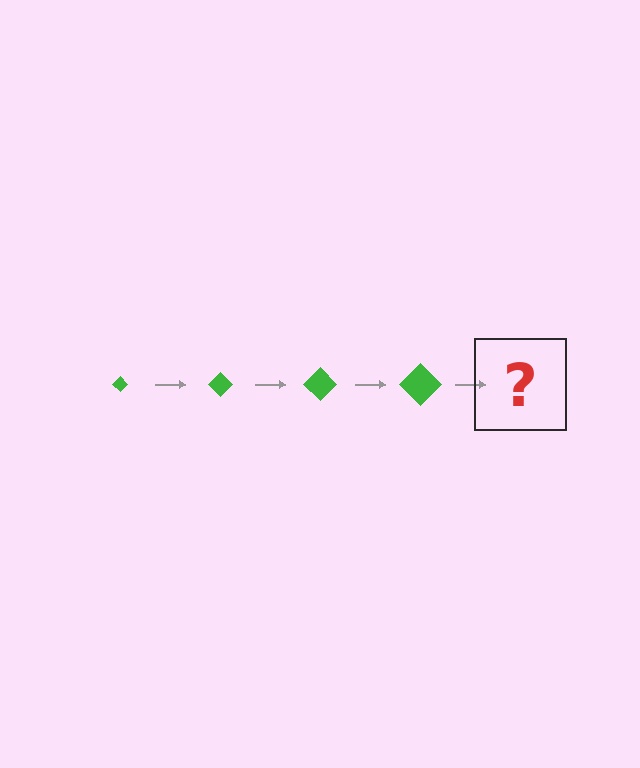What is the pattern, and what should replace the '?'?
The pattern is that the diamond gets progressively larger each step. The '?' should be a green diamond, larger than the previous one.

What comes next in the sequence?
The next element should be a green diamond, larger than the previous one.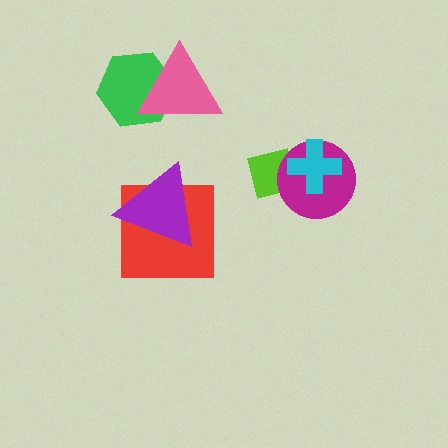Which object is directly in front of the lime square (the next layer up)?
The magenta circle is directly in front of the lime square.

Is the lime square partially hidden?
Yes, it is partially covered by another shape.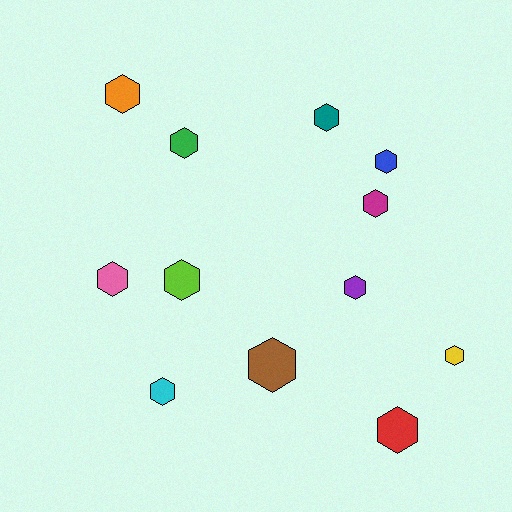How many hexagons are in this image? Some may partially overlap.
There are 12 hexagons.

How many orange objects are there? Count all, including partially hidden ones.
There is 1 orange object.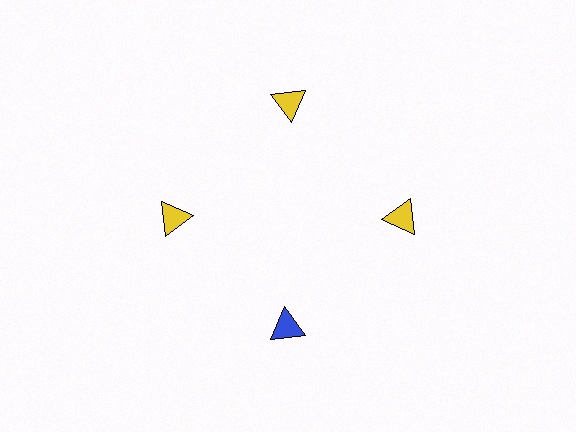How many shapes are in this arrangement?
There are 4 shapes arranged in a ring pattern.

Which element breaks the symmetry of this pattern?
The blue triangle at roughly the 6 o'clock position breaks the symmetry. All other shapes are yellow triangles.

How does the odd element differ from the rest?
It has a different color: blue instead of yellow.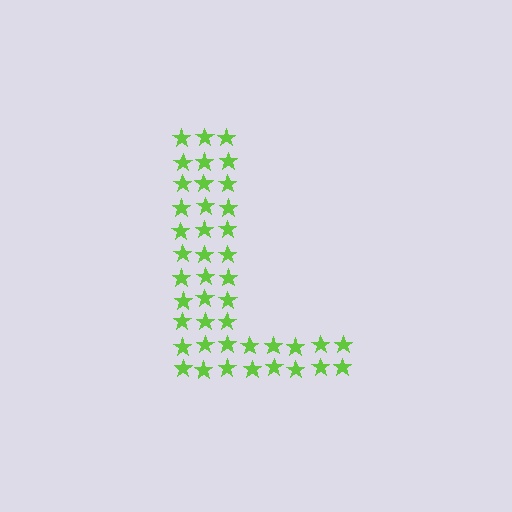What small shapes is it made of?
It is made of small stars.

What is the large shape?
The large shape is the letter L.